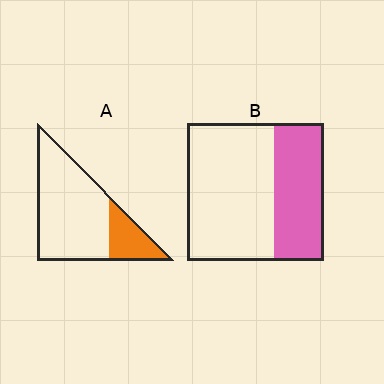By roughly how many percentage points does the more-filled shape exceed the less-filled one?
By roughly 15 percentage points (B over A).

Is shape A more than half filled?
No.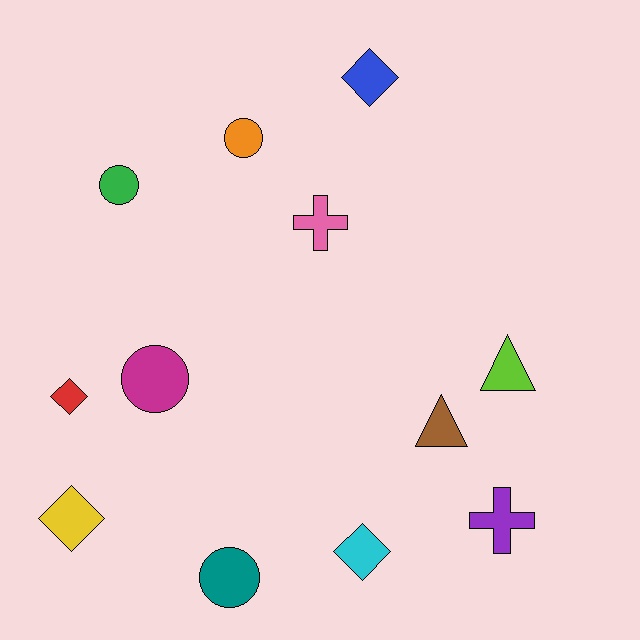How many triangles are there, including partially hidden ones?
There are 2 triangles.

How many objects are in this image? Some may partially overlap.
There are 12 objects.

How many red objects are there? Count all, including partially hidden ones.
There is 1 red object.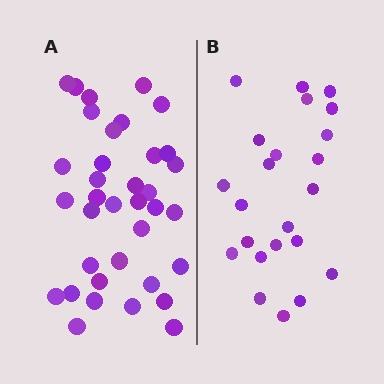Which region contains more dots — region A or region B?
Region A (the left region) has more dots.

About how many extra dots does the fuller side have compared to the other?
Region A has approximately 15 more dots than region B.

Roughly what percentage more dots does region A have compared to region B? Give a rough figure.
About 55% more.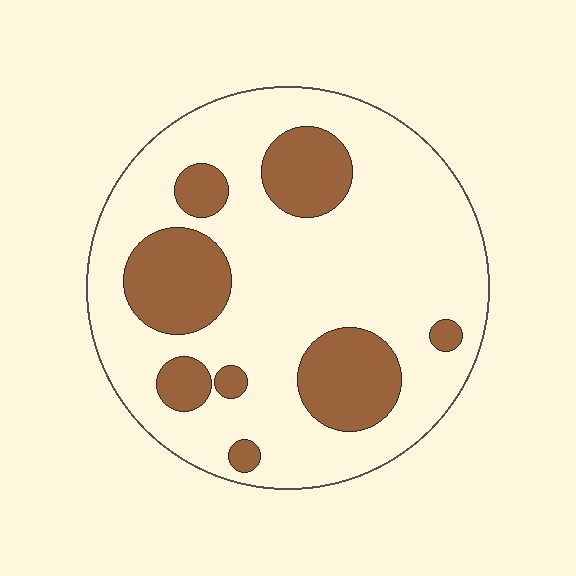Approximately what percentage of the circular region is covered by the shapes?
Approximately 25%.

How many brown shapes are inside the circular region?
8.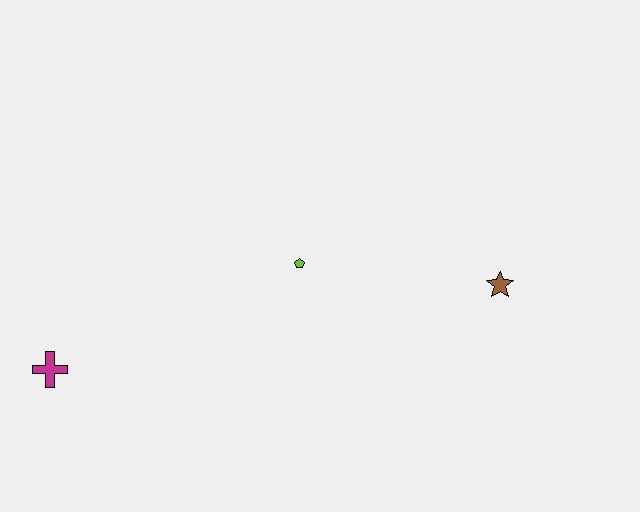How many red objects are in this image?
There are no red objects.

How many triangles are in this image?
There are no triangles.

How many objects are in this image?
There are 3 objects.